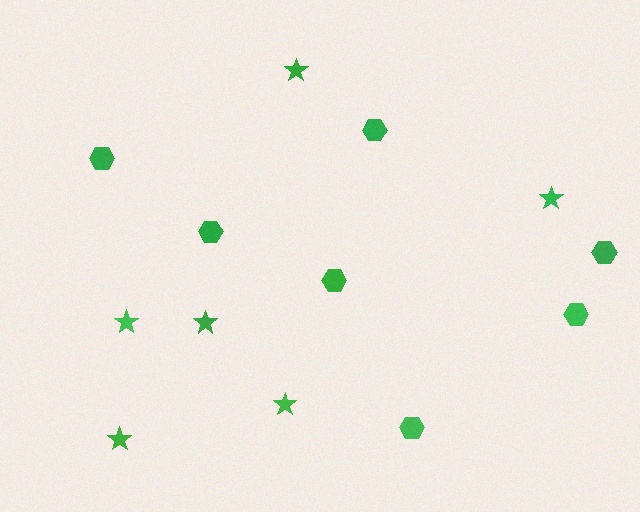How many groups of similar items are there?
There are 2 groups: one group of stars (6) and one group of hexagons (7).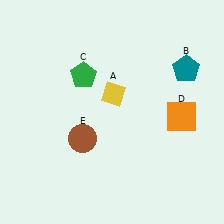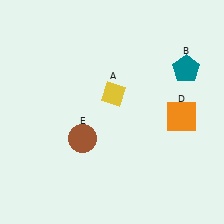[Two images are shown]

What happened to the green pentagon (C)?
The green pentagon (C) was removed in Image 2. It was in the top-left area of Image 1.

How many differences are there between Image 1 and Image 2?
There is 1 difference between the two images.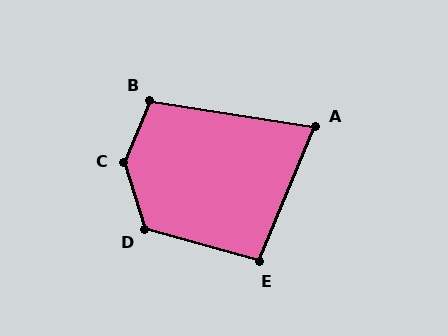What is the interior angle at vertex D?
Approximately 123 degrees (obtuse).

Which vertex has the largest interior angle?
C, at approximately 140 degrees.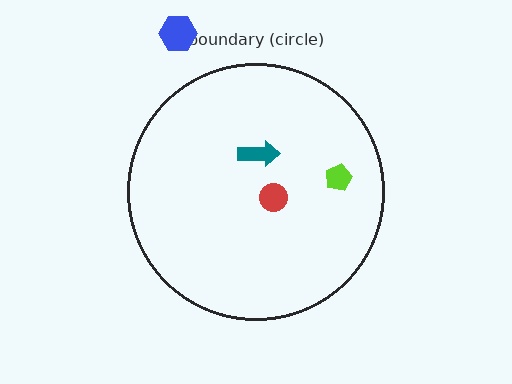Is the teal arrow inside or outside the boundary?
Inside.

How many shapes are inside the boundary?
3 inside, 1 outside.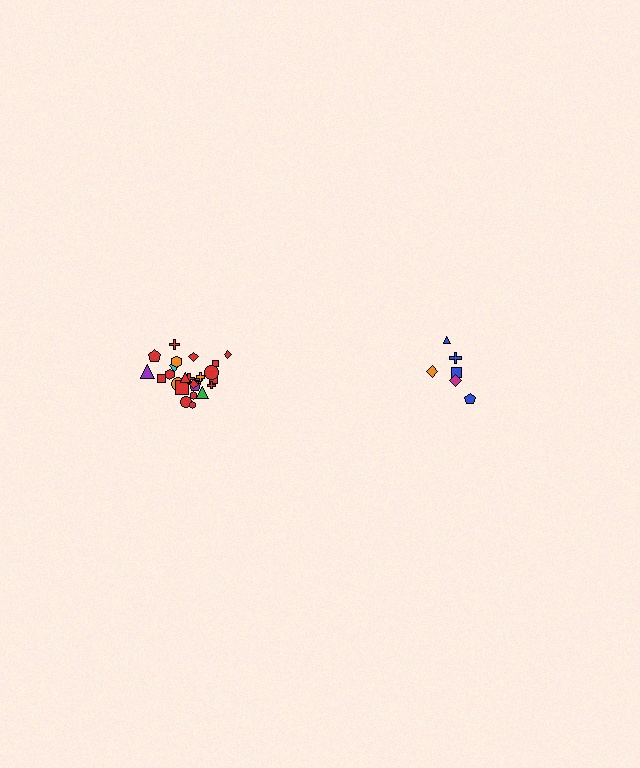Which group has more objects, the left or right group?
The left group.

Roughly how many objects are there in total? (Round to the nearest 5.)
Roughly 30 objects in total.